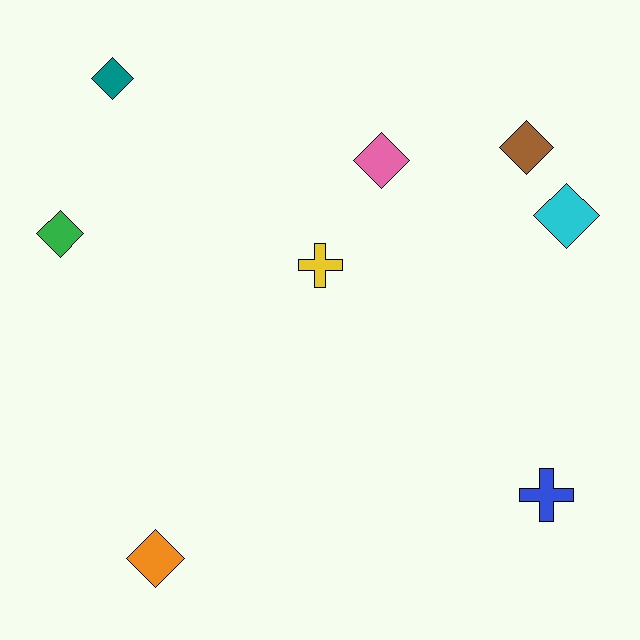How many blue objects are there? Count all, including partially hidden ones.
There is 1 blue object.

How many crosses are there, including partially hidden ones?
There are 2 crosses.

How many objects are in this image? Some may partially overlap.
There are 8 objects.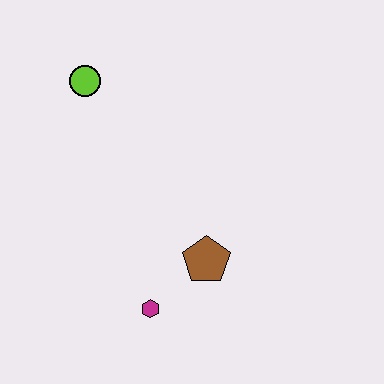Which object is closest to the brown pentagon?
The magenta hexagon is closest to the brown pentagon.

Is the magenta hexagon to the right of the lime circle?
Yes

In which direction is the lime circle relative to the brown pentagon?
The lime circle is above the brown pentagon.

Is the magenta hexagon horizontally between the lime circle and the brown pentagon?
Yes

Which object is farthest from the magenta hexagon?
The lime circle is farthest from the magenta hexagon.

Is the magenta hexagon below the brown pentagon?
Yes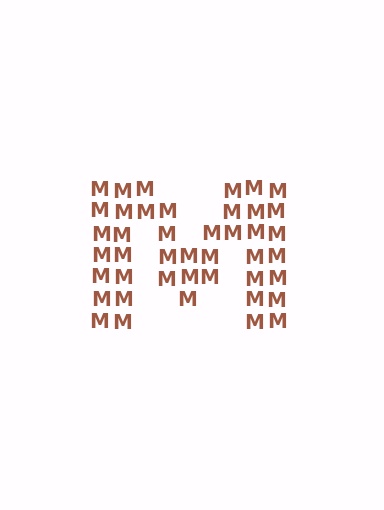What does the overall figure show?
The overall figure shows the letter M.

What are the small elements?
The small elements are letter M's.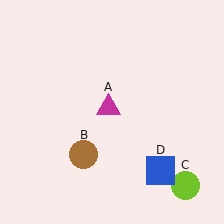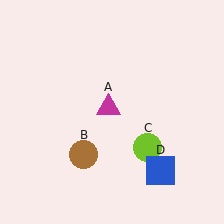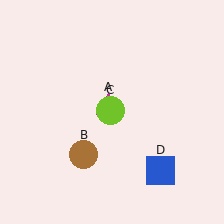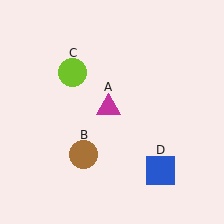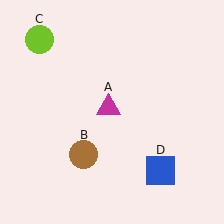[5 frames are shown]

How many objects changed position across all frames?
1 object changed position: lime circle (object C).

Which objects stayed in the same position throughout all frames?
Magenta triangle (object A) and brown circle (object B) and blue square (object D) remained stationary.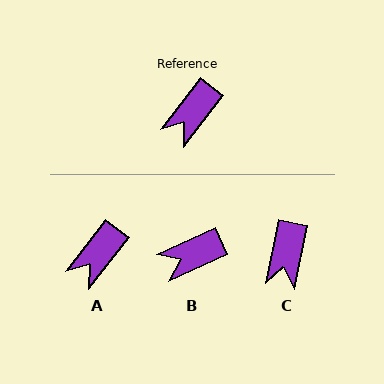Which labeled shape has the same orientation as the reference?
A.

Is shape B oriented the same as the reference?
No, it is off by about 28 degrees.